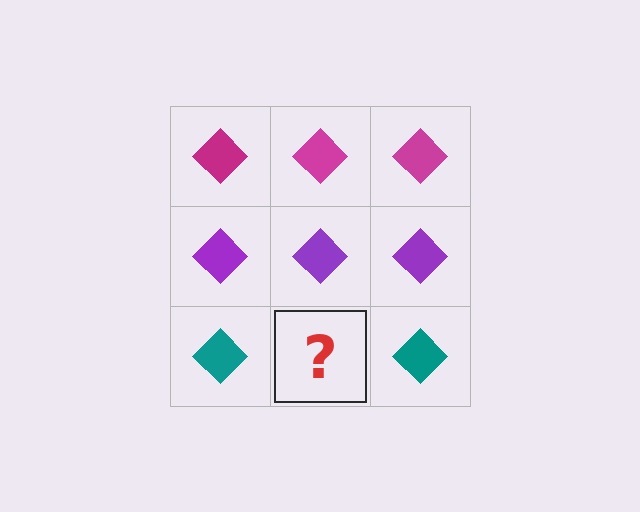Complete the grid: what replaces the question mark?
The question mark should be replaced with a teal diamond.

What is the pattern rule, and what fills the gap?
The rule is that each row has a consistent color. The gap should be filled with a teal diamond.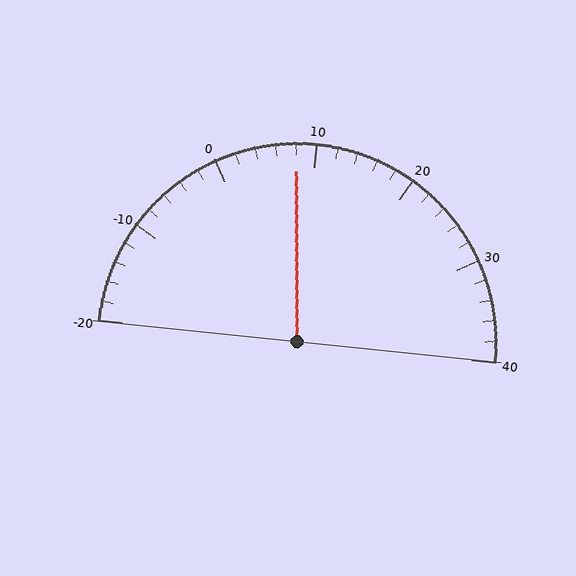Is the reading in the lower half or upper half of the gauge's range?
The reading is in the lower half of the range (-20 to 40).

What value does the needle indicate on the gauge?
The needle indicates approximately 8.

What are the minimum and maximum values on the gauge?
The gauge ranges from -20 to 40.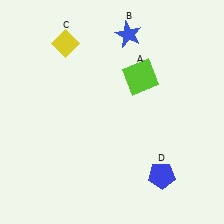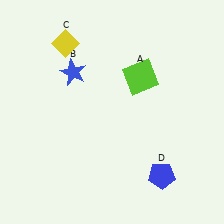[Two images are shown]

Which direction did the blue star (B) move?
The blue star (B) moved left.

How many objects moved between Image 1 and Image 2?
1 object moved between the two images.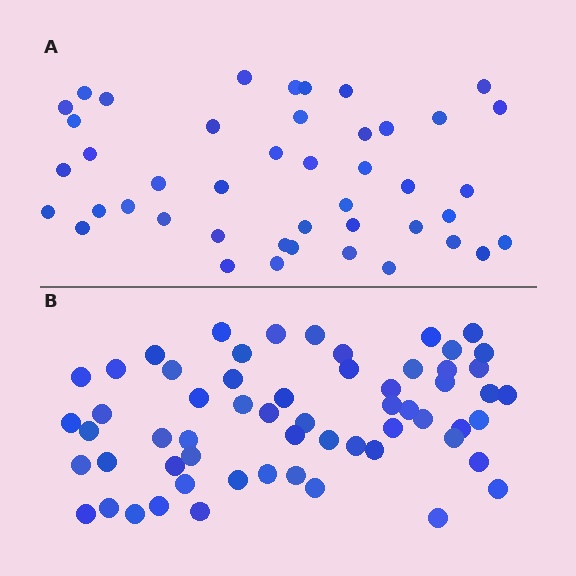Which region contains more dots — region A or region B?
Region B (the bottom region) has more dots.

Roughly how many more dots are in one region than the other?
Region B has approximately 15 more dots than region A.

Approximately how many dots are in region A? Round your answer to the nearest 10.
About 40 dots. (The exact count is 44, which rounds to 40.)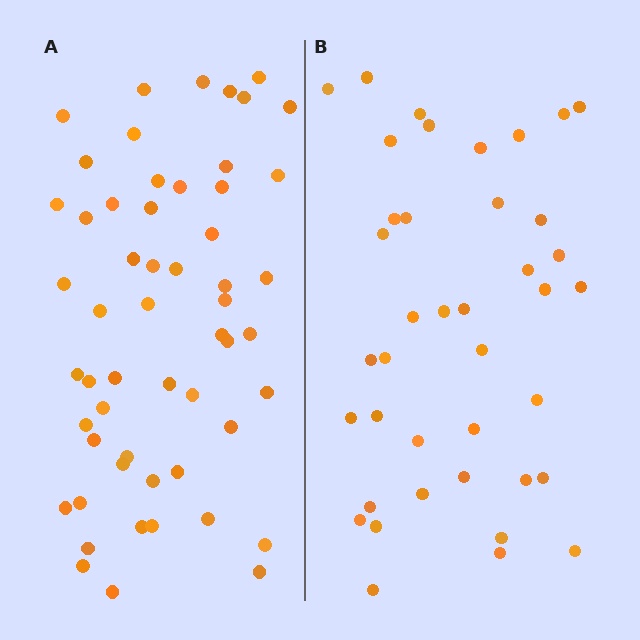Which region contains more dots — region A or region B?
Region A (the left region) has more dots.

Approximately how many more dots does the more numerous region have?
Region A has approximately 15 more dots than region B.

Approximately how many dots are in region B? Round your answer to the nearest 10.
About 40 dots.